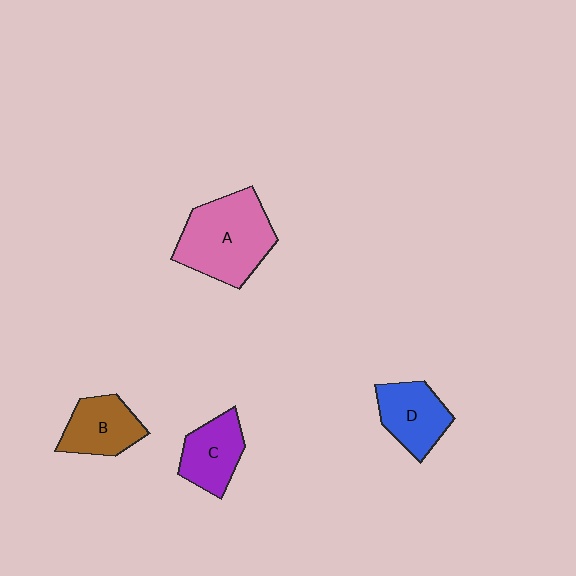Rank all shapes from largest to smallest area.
From largest to smallest: A (pink), D (blue), B (brown), C (purple).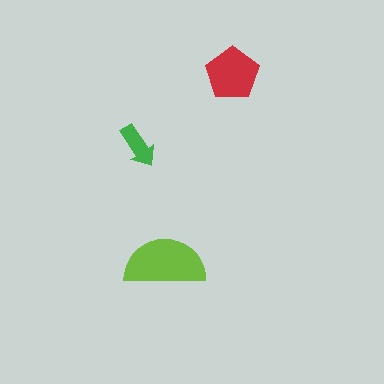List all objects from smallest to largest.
The green arrow, the red pentagon, the lime semicircle.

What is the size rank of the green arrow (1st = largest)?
3rd.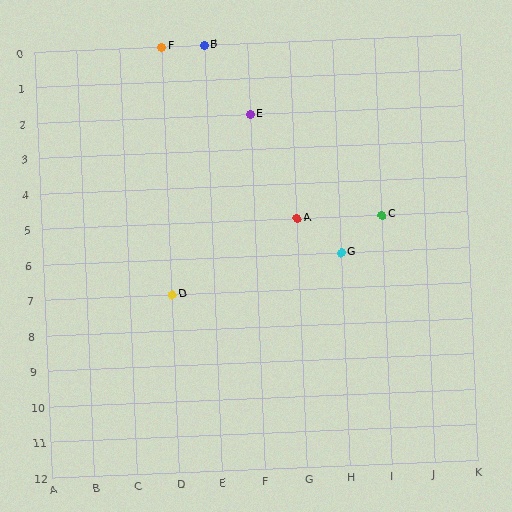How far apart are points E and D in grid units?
Points E and D are 2 columns and 5 rows apart (about 5.4 grid units diagonally).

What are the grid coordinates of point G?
Point G is at grid coordinates (H, 6).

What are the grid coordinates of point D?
Point D is at grid coordinates (D, 7).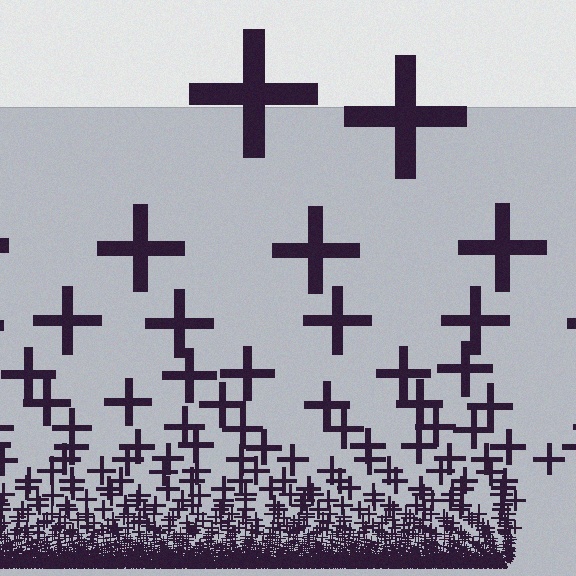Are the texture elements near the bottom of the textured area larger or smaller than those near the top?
Smaller. The gradient is inverted — elements near the bottom are smaller and denser.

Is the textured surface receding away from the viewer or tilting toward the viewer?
The surface appears to tilt toward the viewer. Texture elements get larger and sparser toward the top.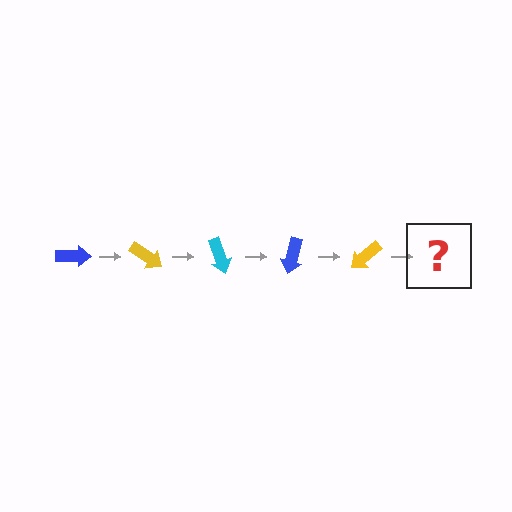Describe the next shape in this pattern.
It should be a cyan arrow, rotated 175 degrees from the start.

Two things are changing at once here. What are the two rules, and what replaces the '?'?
The two rules are that it rotates 35 degrees each step and the color cycles through blue, yellow, and cyan. The '?' should be a cyan arrow, rotated 175 degrees from the start.